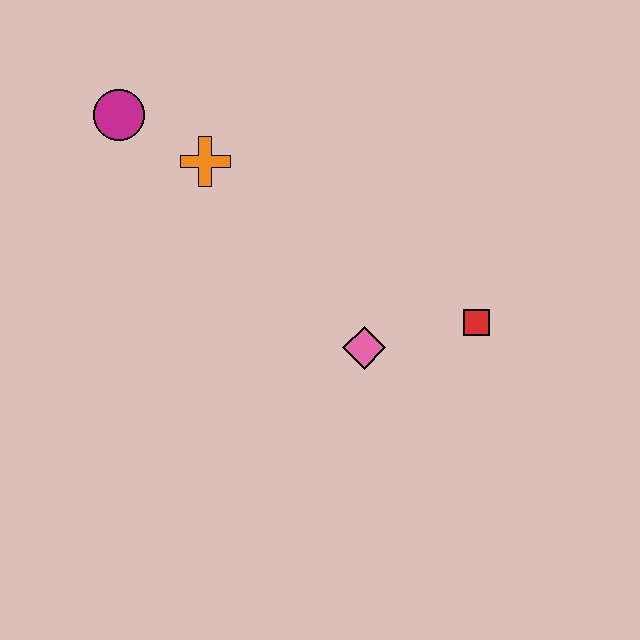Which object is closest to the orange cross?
The magenta circle is closest to the orange cross.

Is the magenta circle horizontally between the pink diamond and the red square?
No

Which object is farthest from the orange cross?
The red square is farthest from the orange cross.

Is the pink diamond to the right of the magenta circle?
Yes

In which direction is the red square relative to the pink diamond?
The red square is to the right of the pink diamond.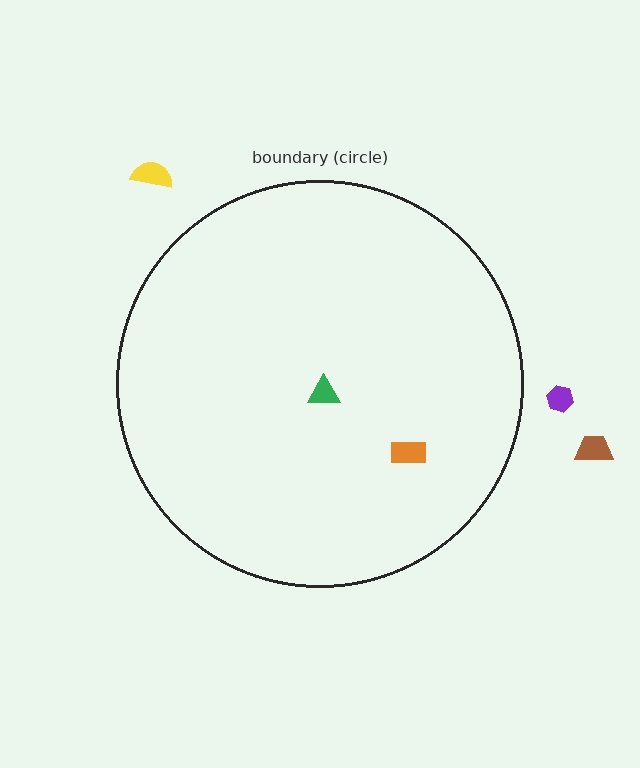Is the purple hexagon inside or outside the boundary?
Outside.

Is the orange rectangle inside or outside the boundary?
Inside.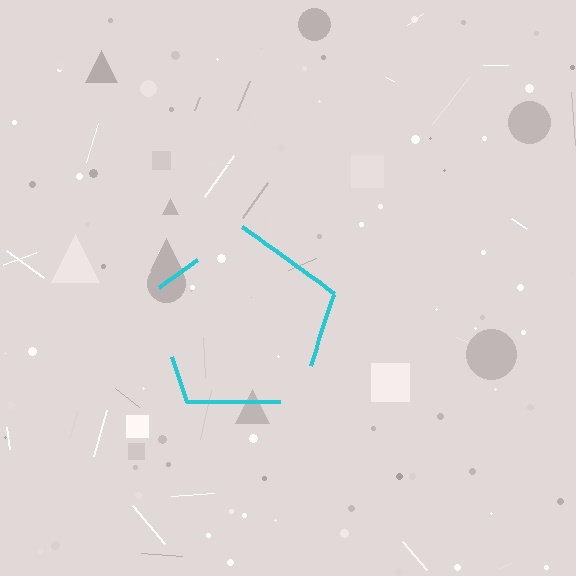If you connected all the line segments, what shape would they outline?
They would outline a pentagon.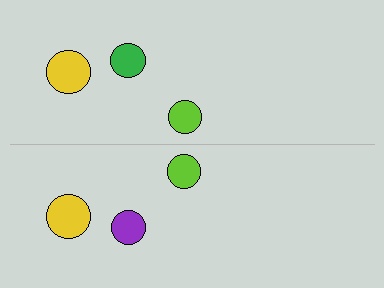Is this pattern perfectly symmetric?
No, the pattern is not perfectly symmetric. The purple circle on the bottom side breaks the symmetry — its mirror counterpart is green.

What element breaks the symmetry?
The purple circle on the bottom side breaks the symmetry — its mirror counterpart is green.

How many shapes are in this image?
There are 6 shapes in this image.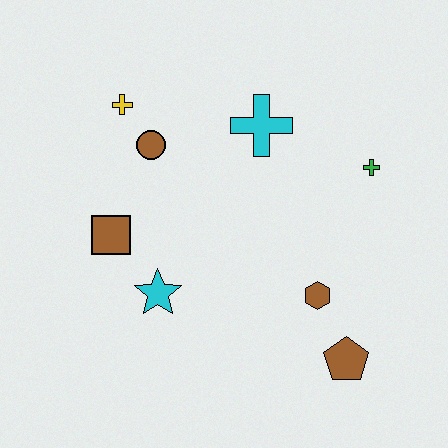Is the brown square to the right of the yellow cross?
No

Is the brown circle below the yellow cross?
Yes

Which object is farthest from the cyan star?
The green cross is farthest from the cyan star.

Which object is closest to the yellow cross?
The brown circle is closest to the yellow cross.